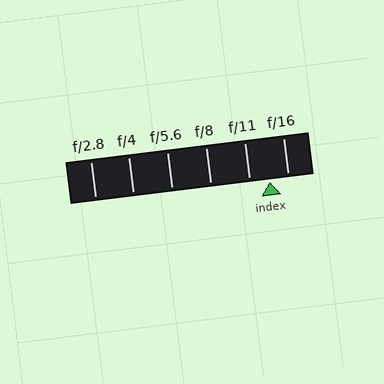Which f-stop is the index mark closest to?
The index mark is closest to f/16.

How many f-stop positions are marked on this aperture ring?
There are 6 f-stop positions marked.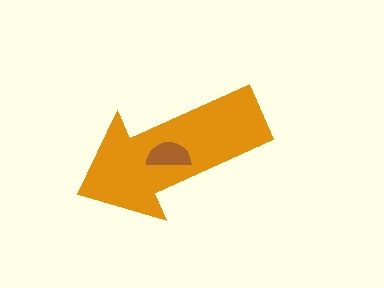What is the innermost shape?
The brown semicircle.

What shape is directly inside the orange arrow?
The brown semicircle.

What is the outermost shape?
The orange arrow.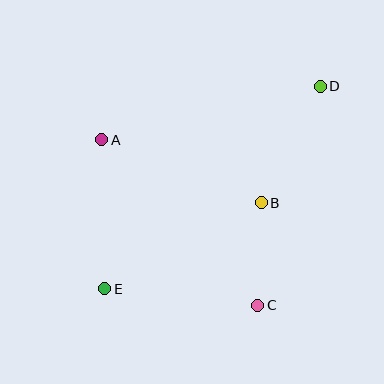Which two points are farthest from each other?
Points D and E are farthest from each other.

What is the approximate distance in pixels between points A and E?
The distance between A and E is approximately 149 pixels.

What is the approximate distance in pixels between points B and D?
The distance between B and D is approximately 131 pixels.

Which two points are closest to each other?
Points B and C are closest to each other.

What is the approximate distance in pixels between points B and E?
The distance between B and E is approximately 178 pixels.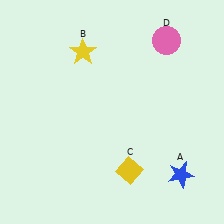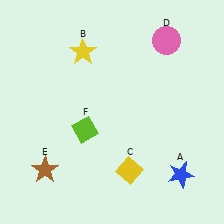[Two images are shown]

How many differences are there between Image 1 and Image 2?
There are 2 differences between the two images.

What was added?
A brown star (E), a lime diamond (F) were added in Image 2.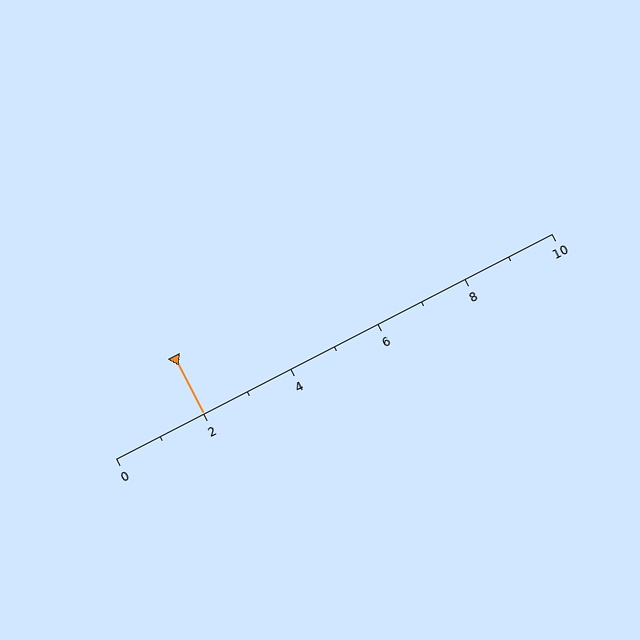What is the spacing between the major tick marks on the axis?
The major ticks are spaced 2 apart.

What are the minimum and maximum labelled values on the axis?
The axis runs from 0 to 10.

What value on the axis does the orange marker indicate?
The marker indicates approximately 2.